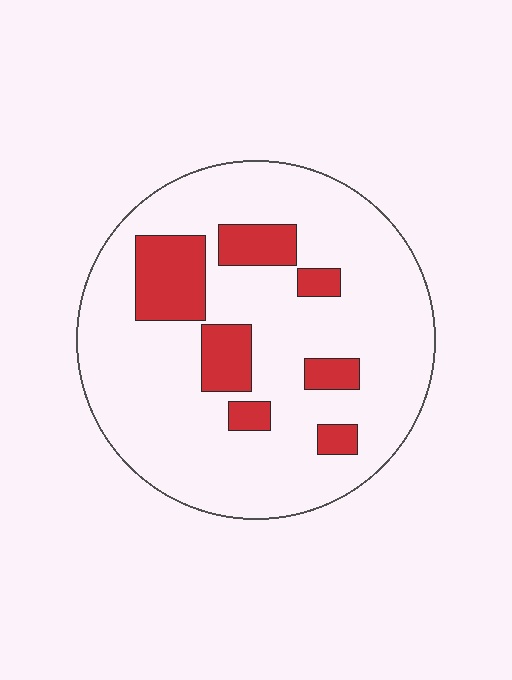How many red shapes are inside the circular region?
7.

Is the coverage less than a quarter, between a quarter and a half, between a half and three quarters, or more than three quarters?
Less than a quarter.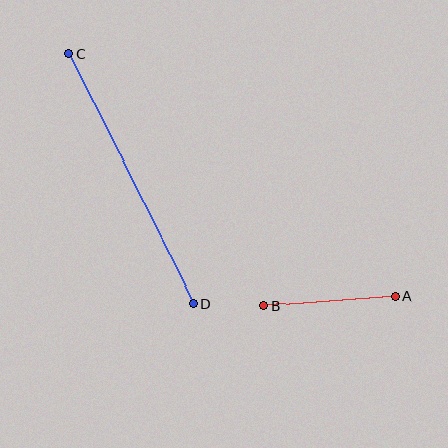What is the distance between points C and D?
The distance is approximately 279 pixels.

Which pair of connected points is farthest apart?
Points C and D are farthest apart.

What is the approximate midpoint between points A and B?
The midpoint is at approximately (330, 301) pixels.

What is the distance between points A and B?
The distance is approximately 132 pixels.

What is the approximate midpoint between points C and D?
The midpoint is at approximately (131, 178) pixels.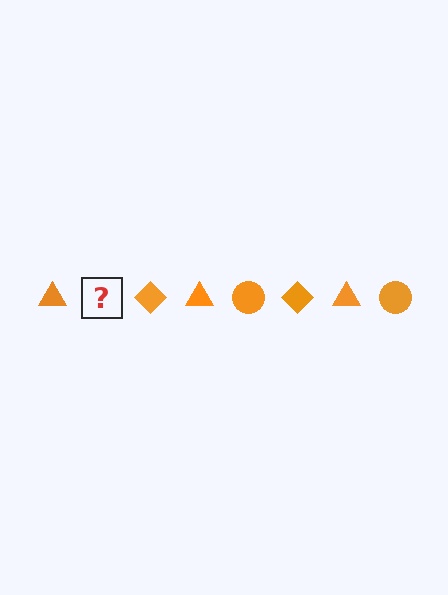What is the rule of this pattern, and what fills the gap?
The rule is that the pattern cycles through triangle, circle, diamond shapes in orange. The gap should be filled with an orange circle.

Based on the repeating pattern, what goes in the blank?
The blank should be an orange circle.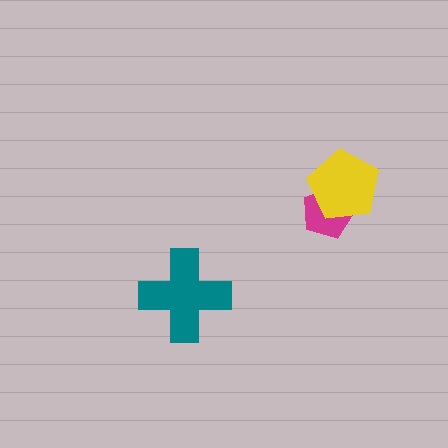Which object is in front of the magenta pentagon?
The yellow pentagon is in front of the magenta pentagon.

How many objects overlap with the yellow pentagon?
1 object overlaps with the yellow pentagon.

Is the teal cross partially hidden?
No, no other shape covers it.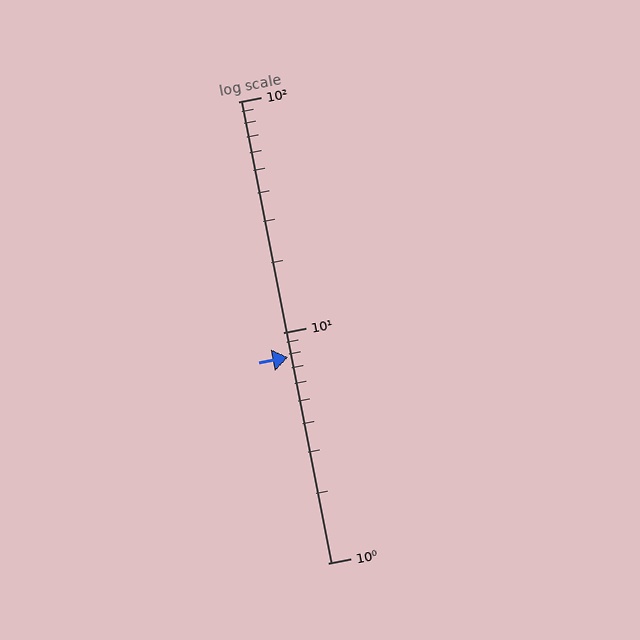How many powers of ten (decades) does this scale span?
The scale spans 2 decades, from 1 to 100.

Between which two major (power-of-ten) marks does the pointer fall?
The pointer is between 1 and 10.